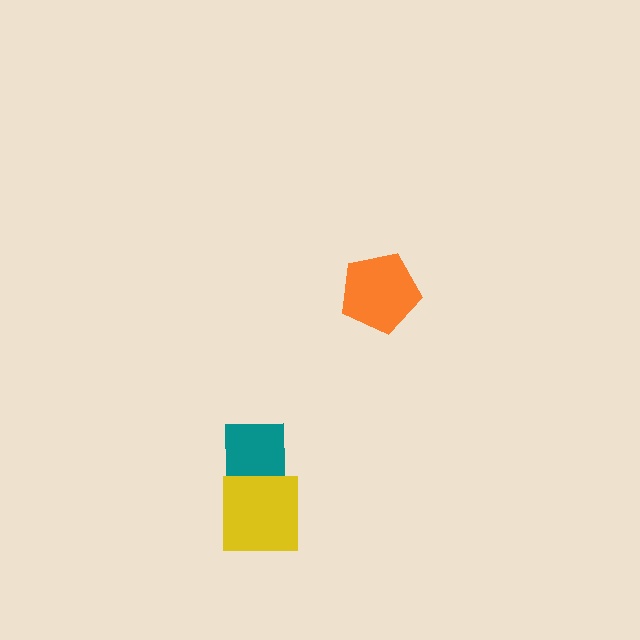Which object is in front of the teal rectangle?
The yellow square is in front of the teal rectangle.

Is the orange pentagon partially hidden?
No, no other shape covers it.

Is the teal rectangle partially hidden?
Yes, it is partially covered by another shape.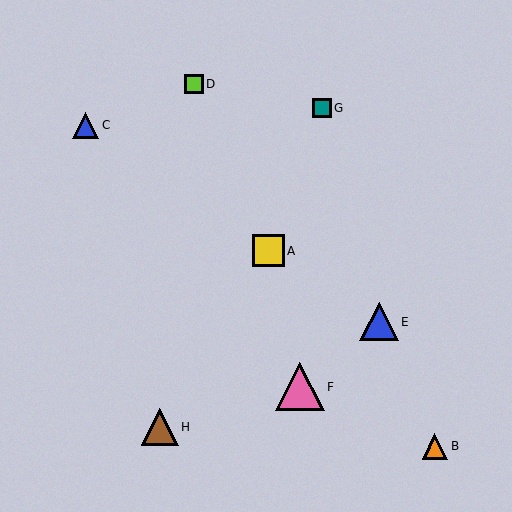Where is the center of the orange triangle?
The center of the orange triangle is at (435, 446).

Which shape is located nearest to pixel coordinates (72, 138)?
The blue triangle (labeled C) at (85, 125) is nearest to that location.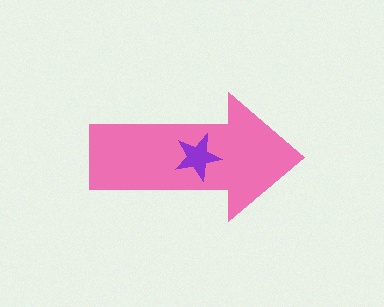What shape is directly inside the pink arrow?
The purple star.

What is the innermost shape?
The purple star.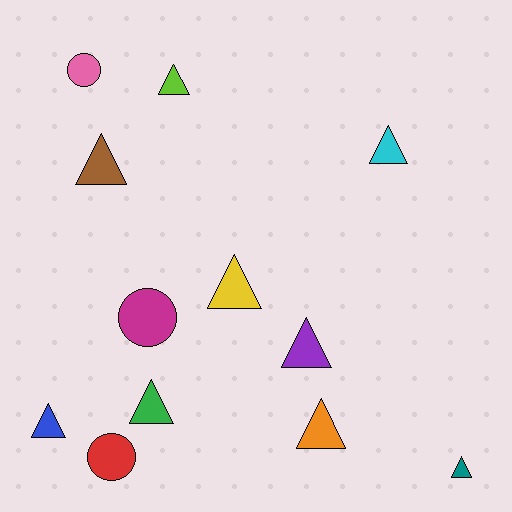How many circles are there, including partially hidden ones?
There are 3 circles.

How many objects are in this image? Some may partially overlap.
There are 12 objects.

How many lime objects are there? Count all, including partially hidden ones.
There is 1 lime object.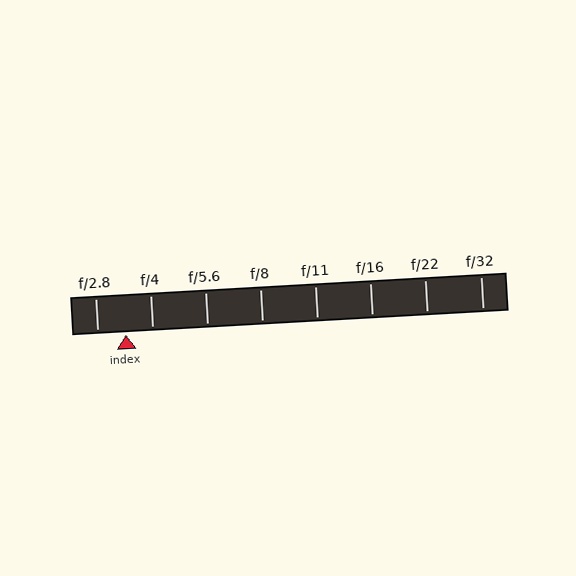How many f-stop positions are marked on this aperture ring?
There are 8 f-stop positions marked.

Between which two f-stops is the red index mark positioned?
The index mark is between f/2.8 and f/4.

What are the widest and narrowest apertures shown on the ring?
The widest aperture shown is f/2.8 and the narrowest is f/32.